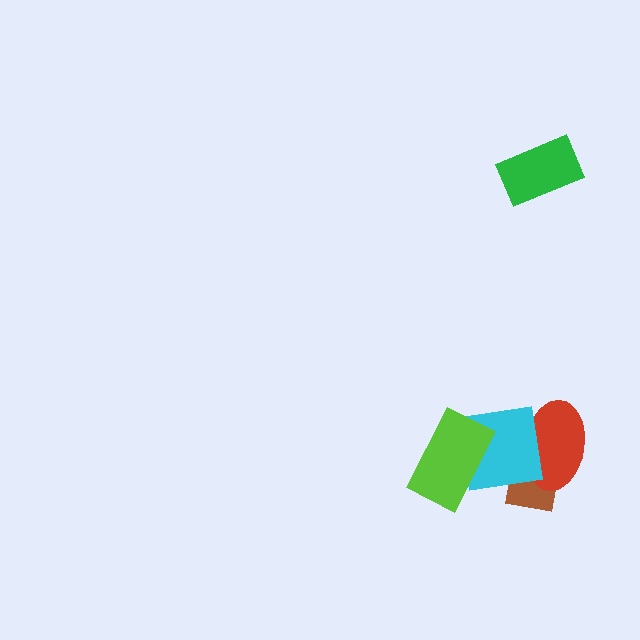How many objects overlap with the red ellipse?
2 objects overlap with the red ellipse.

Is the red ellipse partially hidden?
Yes, it is partially covered by another shape.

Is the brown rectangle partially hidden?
Yes, it is partially covered by another shape.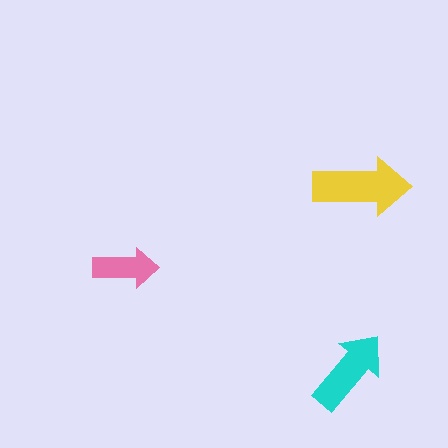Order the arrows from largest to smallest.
the yellow one, the cyan one, the pink one.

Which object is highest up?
The yellow arrow is topmost.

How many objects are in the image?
There are 3 objects in the image.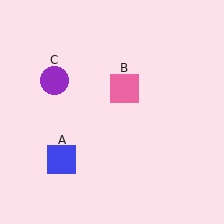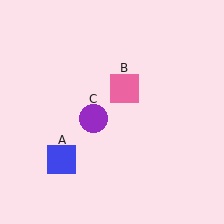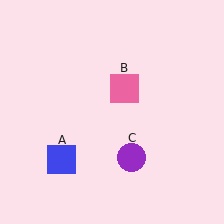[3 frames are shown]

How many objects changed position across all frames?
1 object changed position: purple circle (object C).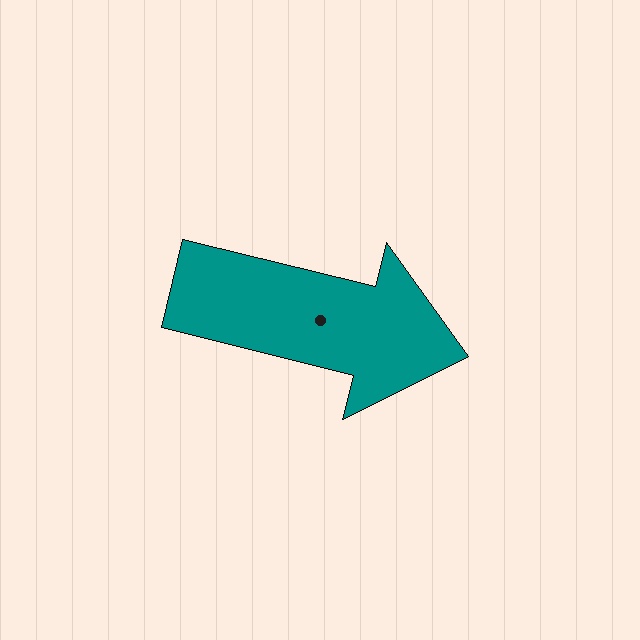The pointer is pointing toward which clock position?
Roughly 3 o'clock.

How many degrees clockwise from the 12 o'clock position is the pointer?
Approximately 104 degrees.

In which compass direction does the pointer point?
East.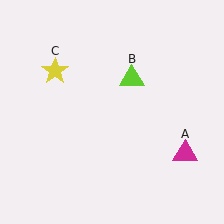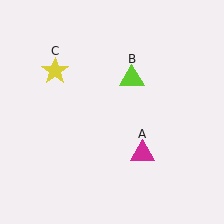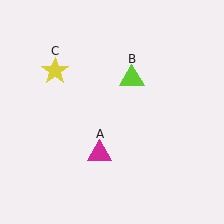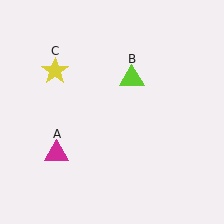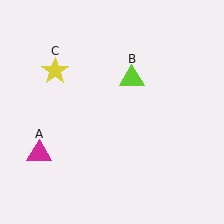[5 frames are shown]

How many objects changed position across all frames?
1 object changed position: magenta triangle (object A).